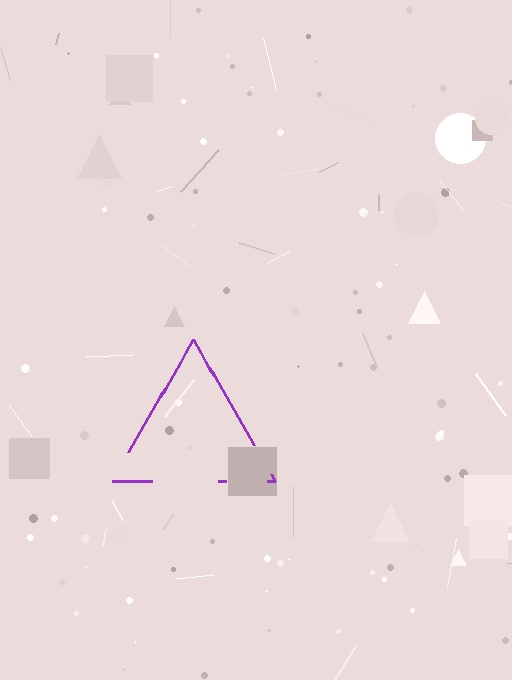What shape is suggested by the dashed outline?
The dashed outline suggests a triangle.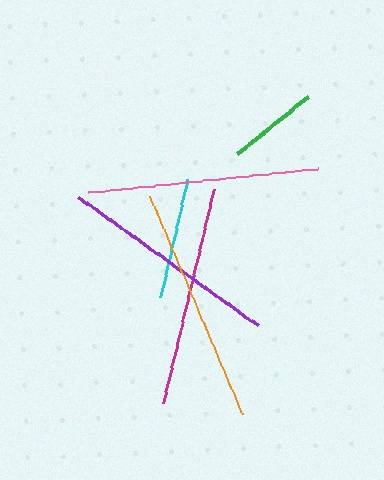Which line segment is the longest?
The orange line is the longest at approximately 237 pixels.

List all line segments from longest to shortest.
From longest to shortest: orange, pink, magenta, purple, cyan, green.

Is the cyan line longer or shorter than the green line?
The cyan line is longer than the green line.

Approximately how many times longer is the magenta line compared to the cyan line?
The magenta line is approximately 1.8 times the length of the cyan line.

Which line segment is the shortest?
The green line is the shortest at approximately 91 pixels.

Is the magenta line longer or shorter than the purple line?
The magenta line is longer than the purple line.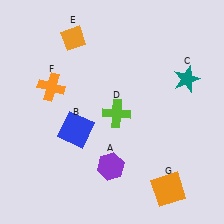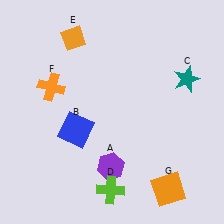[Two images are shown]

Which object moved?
The lime cross (D) moved down.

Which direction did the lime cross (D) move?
The lime cross (D) moved down.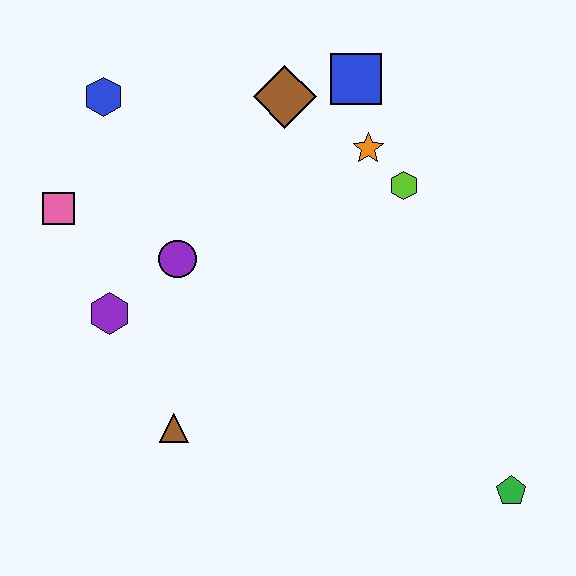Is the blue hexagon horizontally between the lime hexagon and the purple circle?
No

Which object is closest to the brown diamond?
The blue square is closest to the brown diamond.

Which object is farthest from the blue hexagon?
The green pentagon is farthest from the blue hexagon.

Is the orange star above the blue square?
No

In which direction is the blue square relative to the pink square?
The blue square is to the right of the pink square.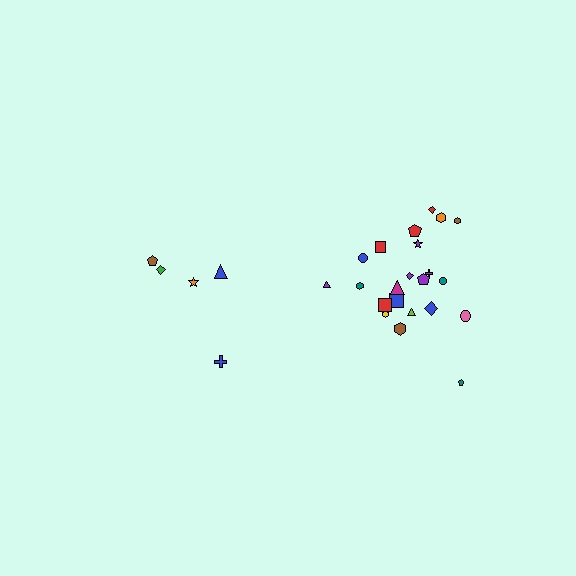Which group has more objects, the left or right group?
The right group.